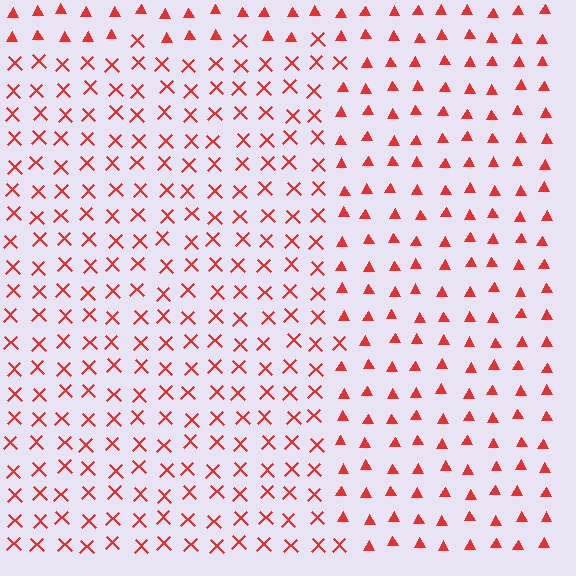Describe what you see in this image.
The image is filled with small red elements arranged in a uniform grid. A rectangle-shaped region contains X marks, while the surrounding area contains triangles. The boundary is defined purely by the change in element shape.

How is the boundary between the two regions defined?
The boundary is defined by a change in element shape: X marks inside vs. triangles outside. All elements share the same color and spacing.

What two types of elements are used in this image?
The image uses X marks inside the rectangle region and triangles outside it.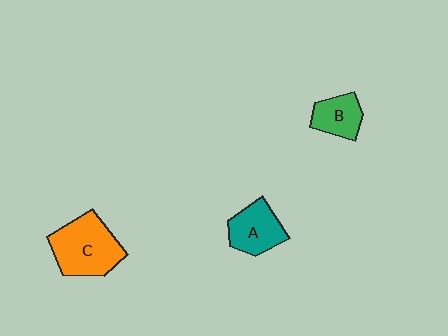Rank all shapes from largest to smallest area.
From largest to smallest: C (orange), A (teal), B (green).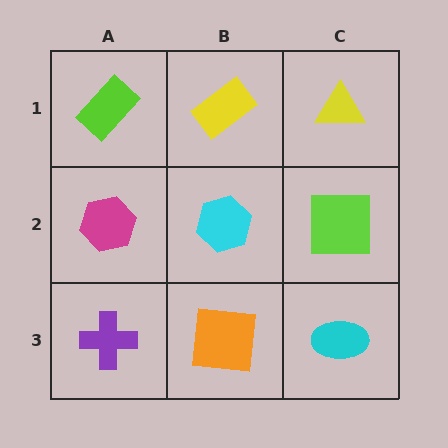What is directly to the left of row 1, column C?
A yellow rectangle.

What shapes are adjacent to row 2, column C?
A yellow triangle (row 1, column C), a cyan ellipse (row 3, column C), a cyan hexagon (row 2, column B).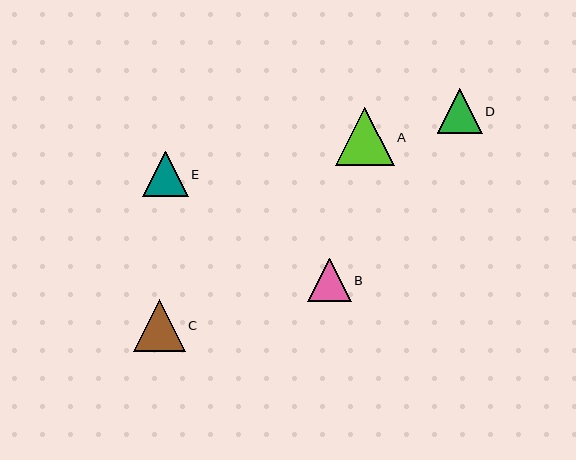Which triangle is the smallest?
Triangle B is the smallest with a size of approximately 43 pixels.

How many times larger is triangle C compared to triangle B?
Triangle C is approximately 1.2 times the size of triangle B.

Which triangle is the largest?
Triangle A is the largest with a size of approximately 59 pixels.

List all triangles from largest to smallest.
From largest to smallest: A, C, E, D, B.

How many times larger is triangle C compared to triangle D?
Triangle C is approximately 1.1 times the size of triangle D.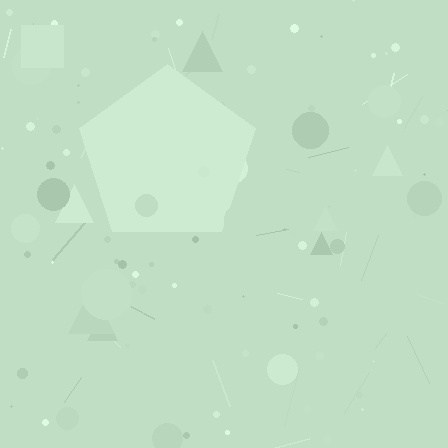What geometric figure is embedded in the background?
A pentagon is embedded in the background.